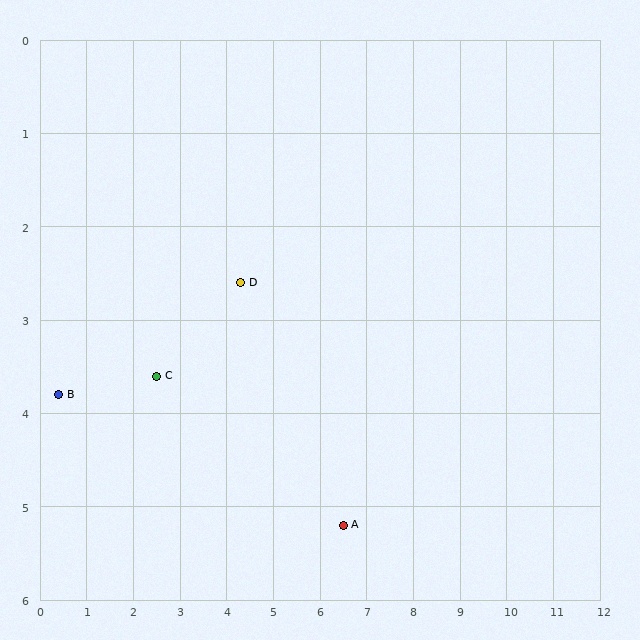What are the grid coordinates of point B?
Point B is at approximately (0.4, 3.8).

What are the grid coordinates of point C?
Point C is at approximately (2.5, 3.6).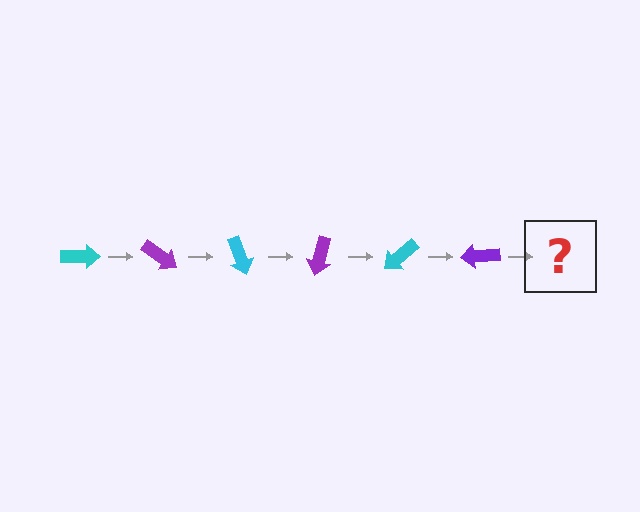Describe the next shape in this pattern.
It should be a cyan arrow, rotated 210 degrees from the start.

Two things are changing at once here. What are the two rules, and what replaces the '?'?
The two rules are that it rotates 35 degrees each step and the color cycles through cyan and purple. The '?' should be a cyan arrow, rotated 210 degrees from the start.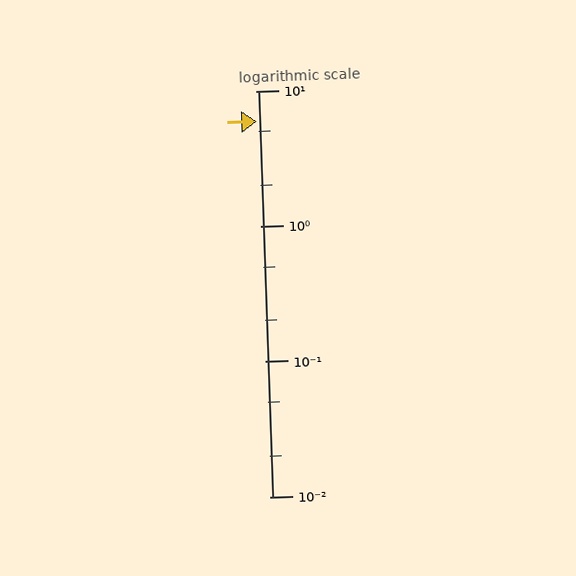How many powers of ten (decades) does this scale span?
The scale spans 3 decades, from 0.01 to 10.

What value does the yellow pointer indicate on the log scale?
The pointer indicates approximately 6.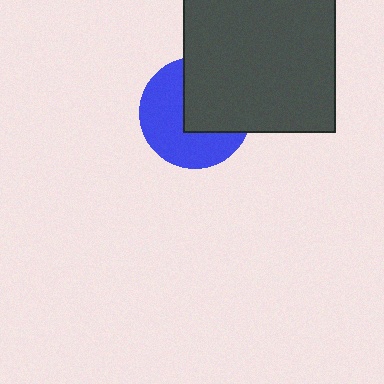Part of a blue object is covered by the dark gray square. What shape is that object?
It is a circle.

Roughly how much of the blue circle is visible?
About half of it is visible (roughly 55%).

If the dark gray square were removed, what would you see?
You would see the complete blue circle.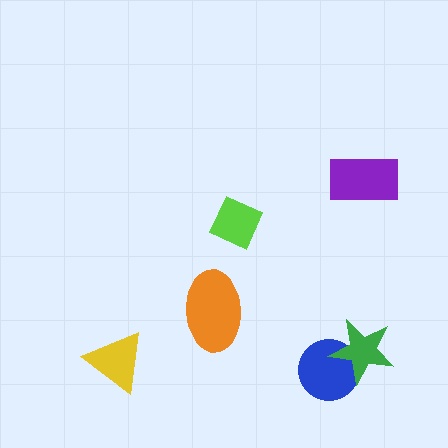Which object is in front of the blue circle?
The green star is in front of the blue circle.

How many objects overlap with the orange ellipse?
0 objects overlap with the orange ellipse.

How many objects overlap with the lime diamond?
0 objects overlap with the lime diamond.